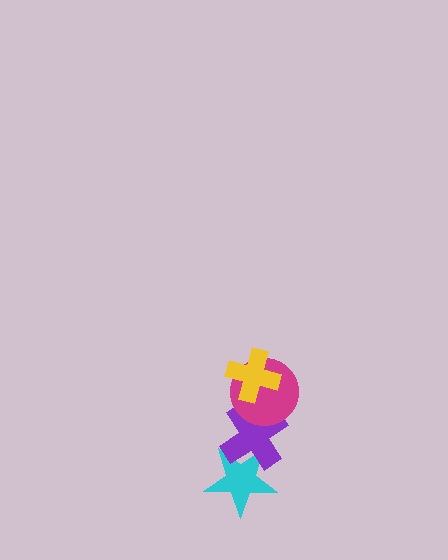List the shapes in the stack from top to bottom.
From top to bottom: the yellow cross, the magenta circle, the purple cross, the cyan star.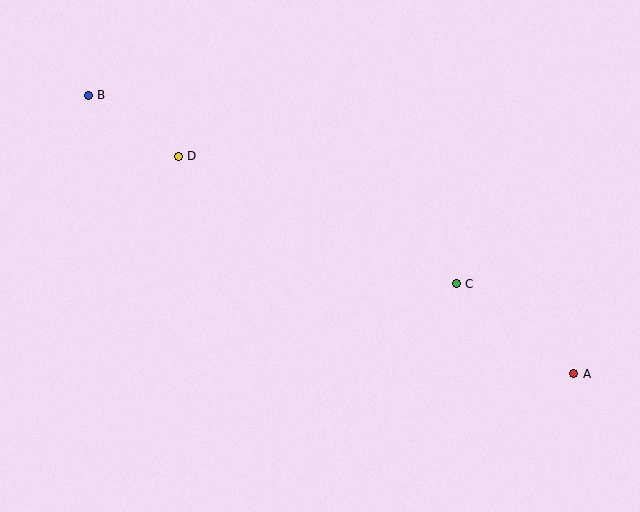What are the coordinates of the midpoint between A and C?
The midpoint between A and C is at (515, 329).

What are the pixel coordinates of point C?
Point C is at (456, 284).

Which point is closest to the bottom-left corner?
Point D is closest to the bottom-left corner.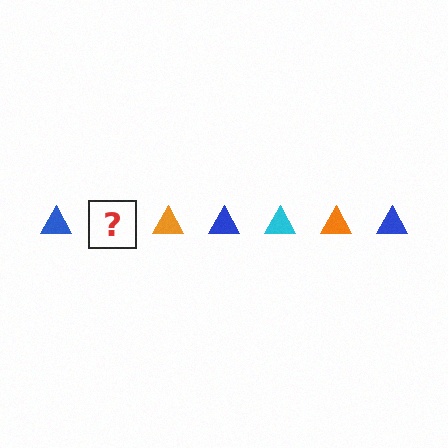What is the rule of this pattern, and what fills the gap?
The rule is that the pattern cycles through blue, cyan, orange triangles. The gap should be filled with a cyan triangle.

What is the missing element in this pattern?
The missing element is a cyan triangle.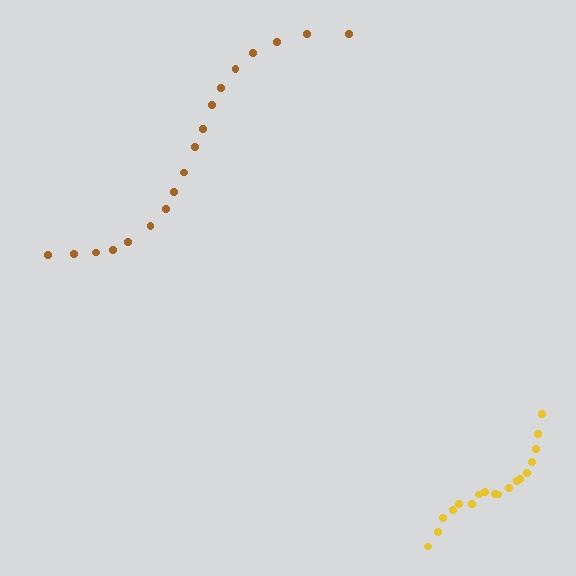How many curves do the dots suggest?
There are 2 distinct paths.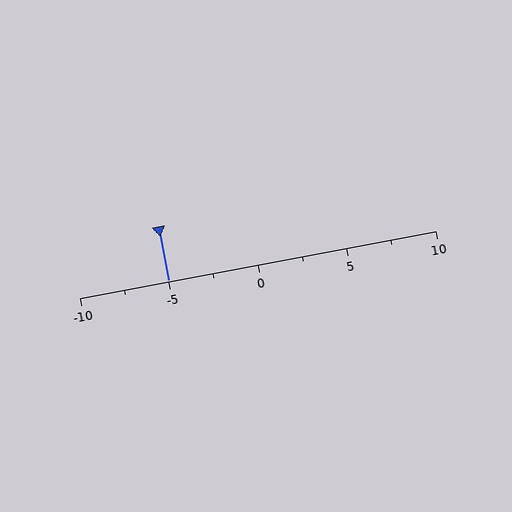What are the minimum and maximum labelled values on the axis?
The axis runs from -10 to 10.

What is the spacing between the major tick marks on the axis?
The major ticks are spaced 5 apart.